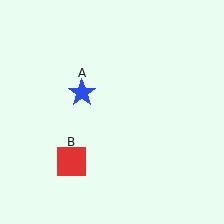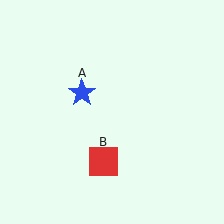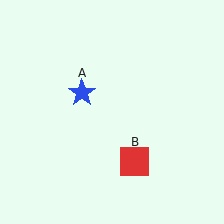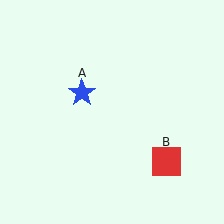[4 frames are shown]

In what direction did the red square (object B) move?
The red square (object B) moved right.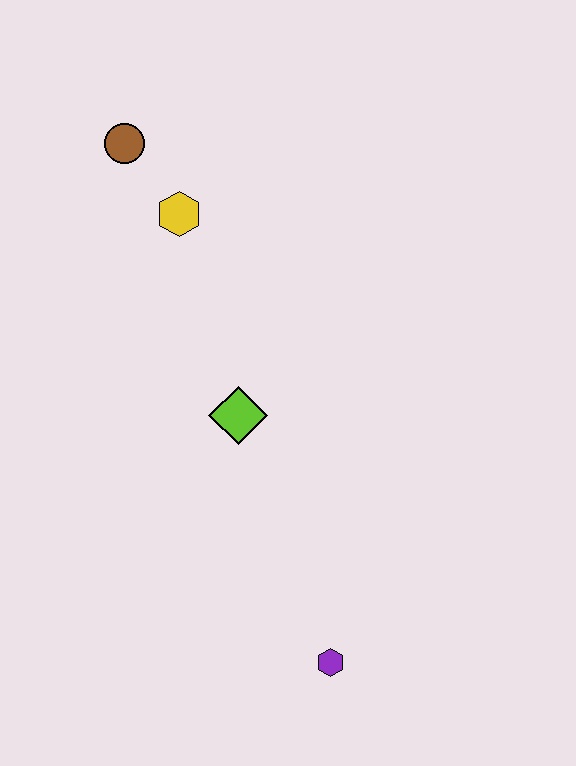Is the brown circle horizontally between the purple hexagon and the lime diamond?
No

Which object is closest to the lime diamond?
The yellow hexagon is closest to the lime diamond.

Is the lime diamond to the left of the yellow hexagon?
No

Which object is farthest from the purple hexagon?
The brown circle is farthest from the purple hexagon.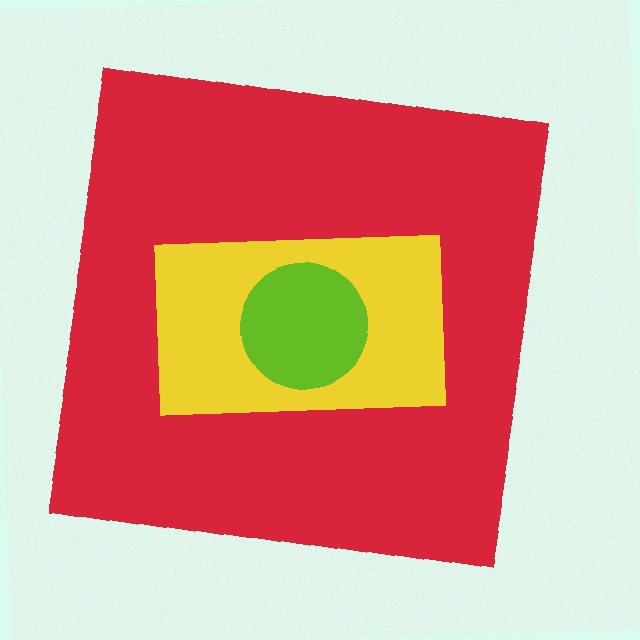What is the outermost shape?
The red square.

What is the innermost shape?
The lime circle.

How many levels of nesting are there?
3.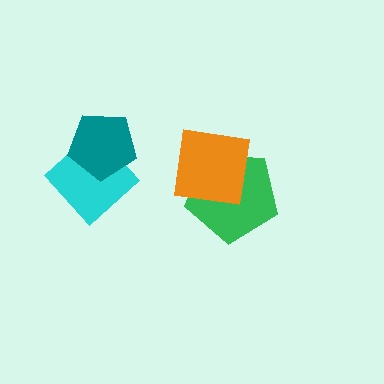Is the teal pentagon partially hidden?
No, no other shape covers it.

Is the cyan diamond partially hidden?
Yes, it is partially covered by another shape.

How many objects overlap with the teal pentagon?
1 object overlaps with the teal pentagon.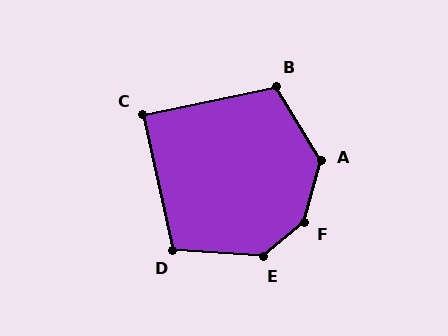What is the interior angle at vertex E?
Approximately 136 degrees (obtuse).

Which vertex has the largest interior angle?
F, at approximately 145 degrees.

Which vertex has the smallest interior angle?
C, at approximately 90 degrees.